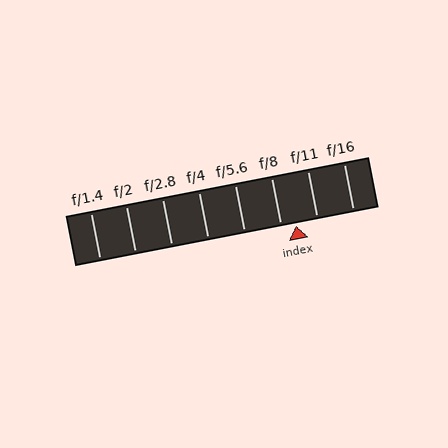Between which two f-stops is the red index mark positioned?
The index mark is between f/8 and f/11.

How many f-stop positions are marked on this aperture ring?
There are 8 f-stop positions marked.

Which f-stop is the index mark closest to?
The index mark is closest to f/8.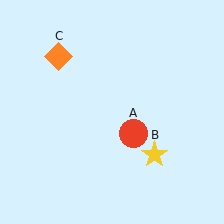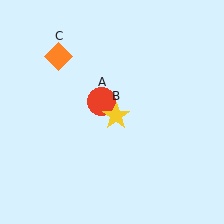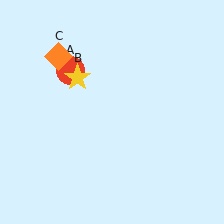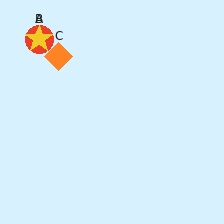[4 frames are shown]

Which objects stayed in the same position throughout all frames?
Orange diamond (object C) remained stationary.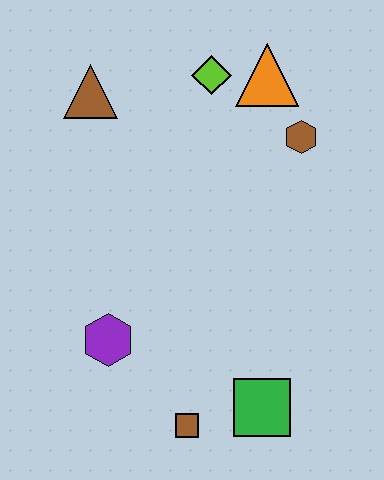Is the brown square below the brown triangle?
Yes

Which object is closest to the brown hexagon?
The orange triangle is closest to the brown hexagon.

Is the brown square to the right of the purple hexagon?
Yes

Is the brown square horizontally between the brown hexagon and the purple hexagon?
Yes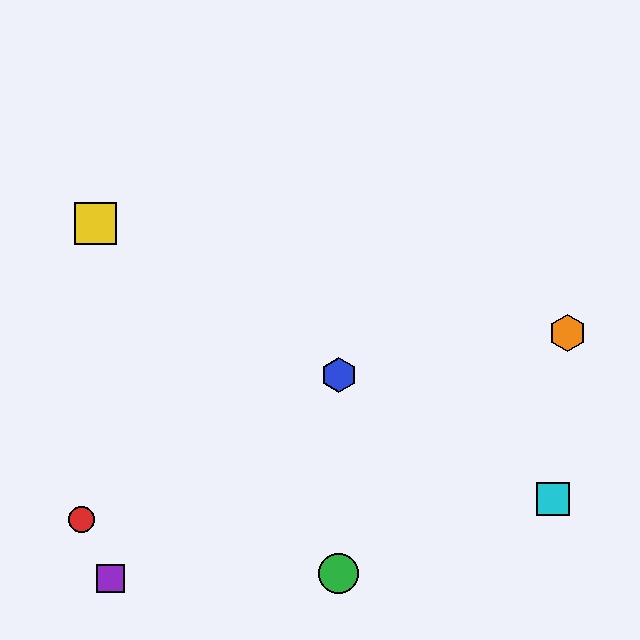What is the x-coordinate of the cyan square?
The cyan square is at x≈553.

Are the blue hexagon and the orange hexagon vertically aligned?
No, the blue hexagon is at x≈339 and the orange hexagon is at x≈567.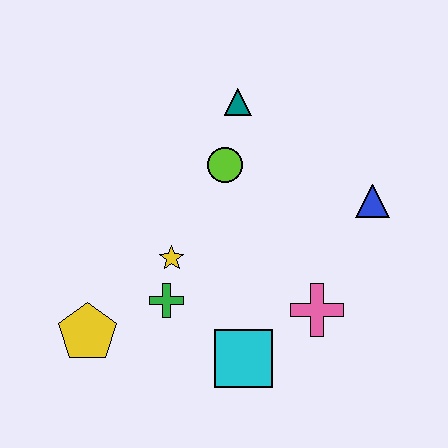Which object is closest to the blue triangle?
The pink cross is closest to the blue triangle.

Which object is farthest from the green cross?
The blue triangle is farthest from the green cross.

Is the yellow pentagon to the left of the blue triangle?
Yes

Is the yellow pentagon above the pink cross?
No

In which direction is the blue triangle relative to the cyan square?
The blue triangle is above the cyan square.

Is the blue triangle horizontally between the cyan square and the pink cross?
No